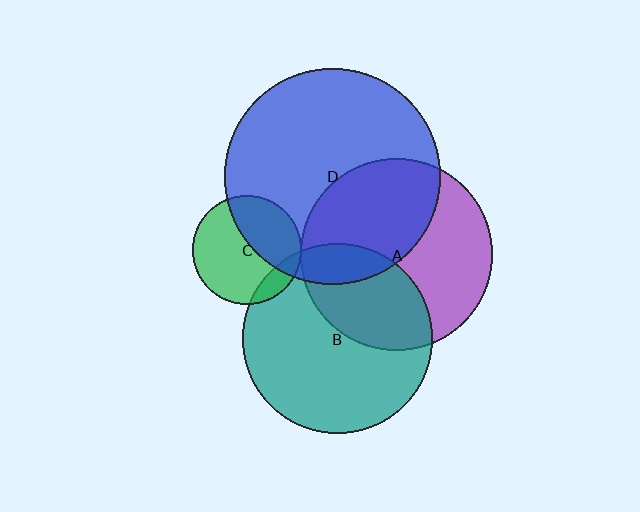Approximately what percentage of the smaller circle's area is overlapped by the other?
Approximately 35%.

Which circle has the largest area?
Circle D (blue).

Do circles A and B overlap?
Yes.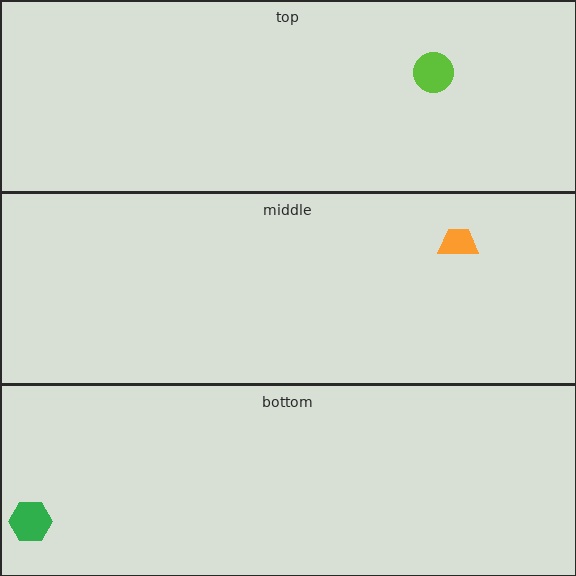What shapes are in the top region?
The lime circle.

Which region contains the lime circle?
The top region.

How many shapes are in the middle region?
1.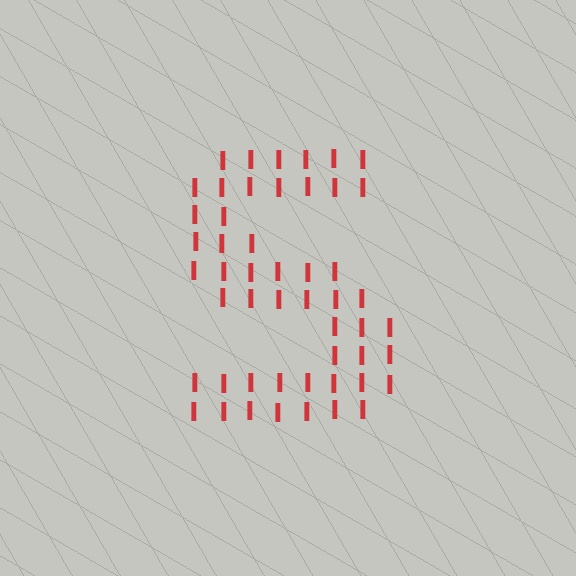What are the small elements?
The small elements are letter I's.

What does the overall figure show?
The overall figure shows the letter S.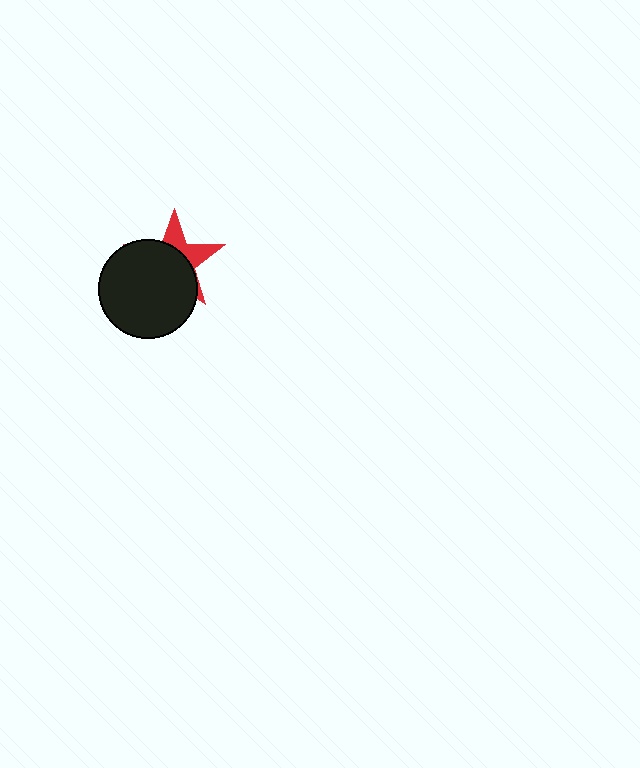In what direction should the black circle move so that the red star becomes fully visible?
The black circle should move toward the lower-left. That is the shortest direction to clear the overlap and leave the red star fully visible.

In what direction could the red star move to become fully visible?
The red star could move toward the upper-right. That would shift it out from behind the black circle entirely.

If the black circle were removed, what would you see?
You would see the complete red star.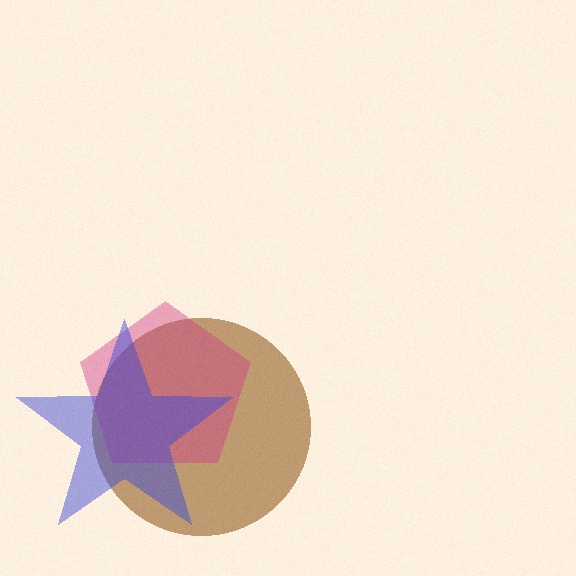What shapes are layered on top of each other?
The layered shapes are: a brown circle, a magenta pentagon, a blue star.